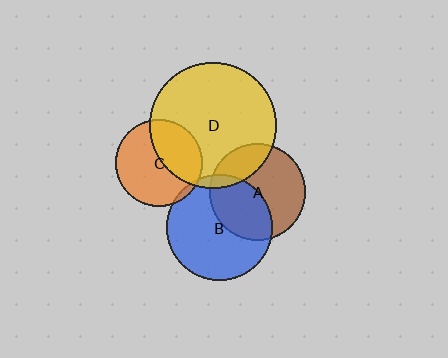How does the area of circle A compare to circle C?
Approximately 1.2 times.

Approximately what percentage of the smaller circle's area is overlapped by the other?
Approximately 5%.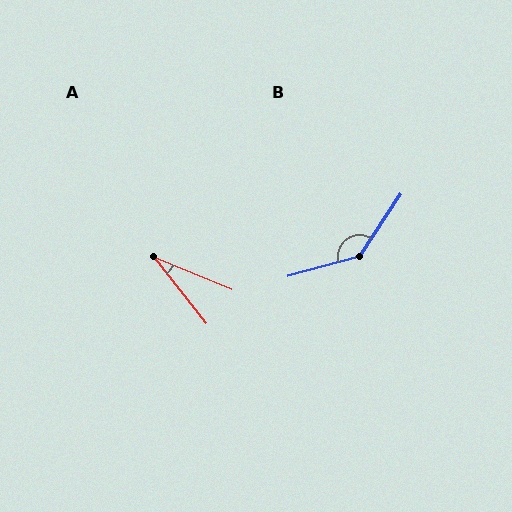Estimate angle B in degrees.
Approximately 139 degrees.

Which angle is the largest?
B, at approximately 139 degrees.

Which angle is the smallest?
A, at approximately 29 degrees.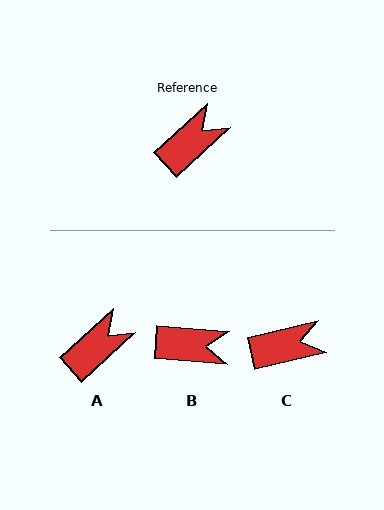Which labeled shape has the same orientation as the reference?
A.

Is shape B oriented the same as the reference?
No, it is off by about 47 degrees.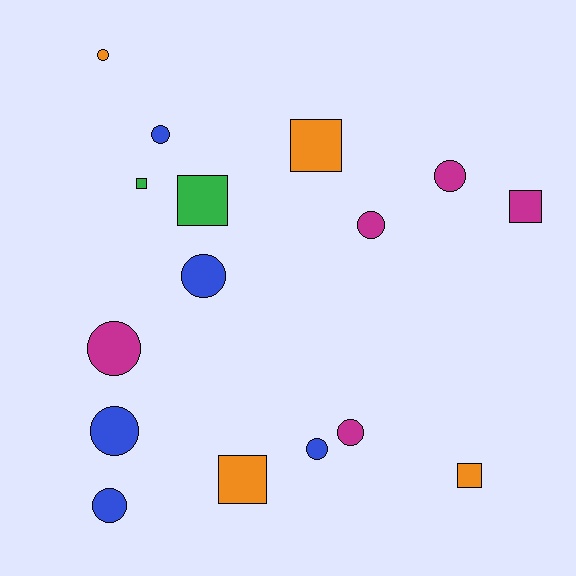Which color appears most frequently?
Blue, with 5 objects.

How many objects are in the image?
There are 16 objects.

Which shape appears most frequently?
Circle, with 10 objects.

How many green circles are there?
There are no green circles.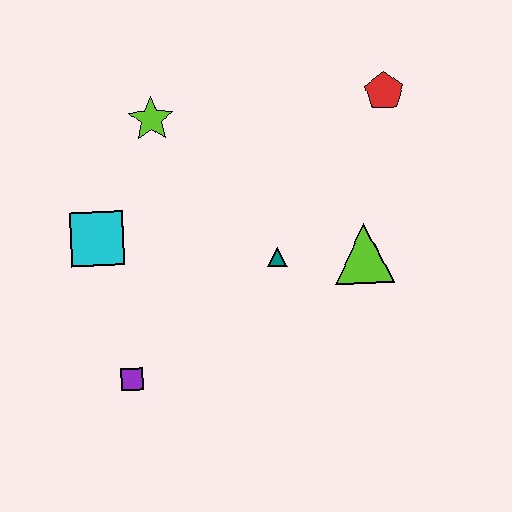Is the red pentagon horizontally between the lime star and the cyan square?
No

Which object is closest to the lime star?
The cyan square is closest to the lime star.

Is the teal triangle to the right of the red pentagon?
No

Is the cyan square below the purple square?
No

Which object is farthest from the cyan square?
The red pentagon is farthest from the cyan square.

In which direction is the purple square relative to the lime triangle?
The purple square is to the left of the lime triangle.